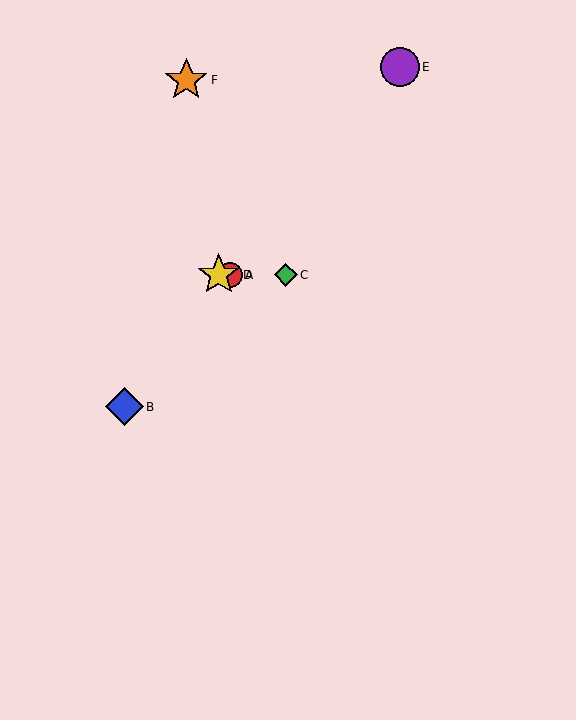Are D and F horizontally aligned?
No, D is at y≈275 and F is at y≈80.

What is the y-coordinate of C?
Object C is at y≈275.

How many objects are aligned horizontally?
3 objects (A, C, D) are aligned horizontally.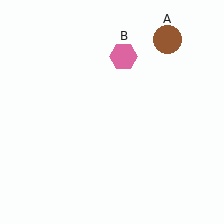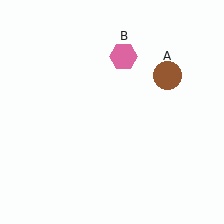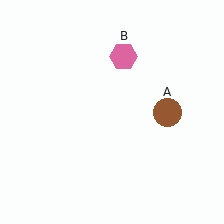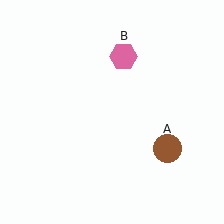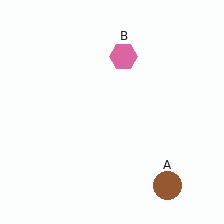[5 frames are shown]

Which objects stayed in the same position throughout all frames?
Pink hexagon (object B) remained stationary.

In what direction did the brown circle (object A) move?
The brown circle (object A) moved down.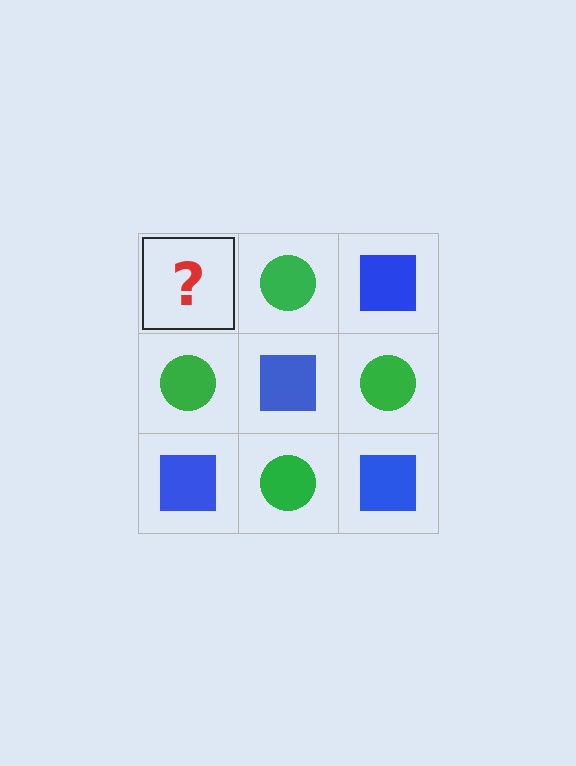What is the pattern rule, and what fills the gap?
The rule is that it alternates blue square and green circle in a checkerboard pattern. The gap should be filled with a blue square.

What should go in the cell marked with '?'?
The missing cell should contain a blue square.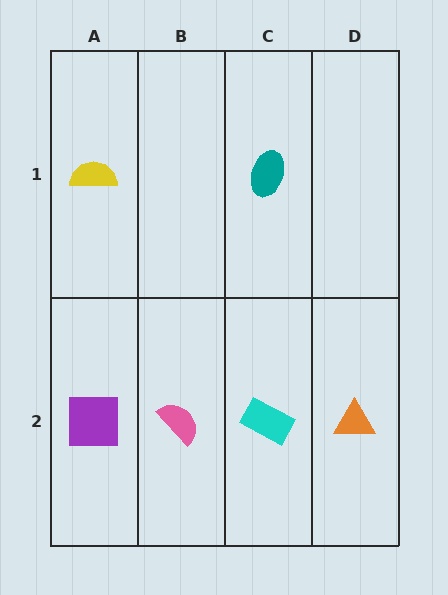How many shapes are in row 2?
4 shapes.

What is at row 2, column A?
A purple square.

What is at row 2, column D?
An orange triangle.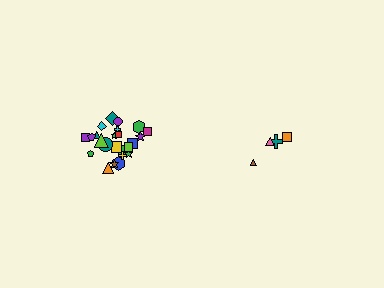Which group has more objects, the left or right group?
The left group.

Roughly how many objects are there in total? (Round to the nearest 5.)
Roughly 30 objects in total.